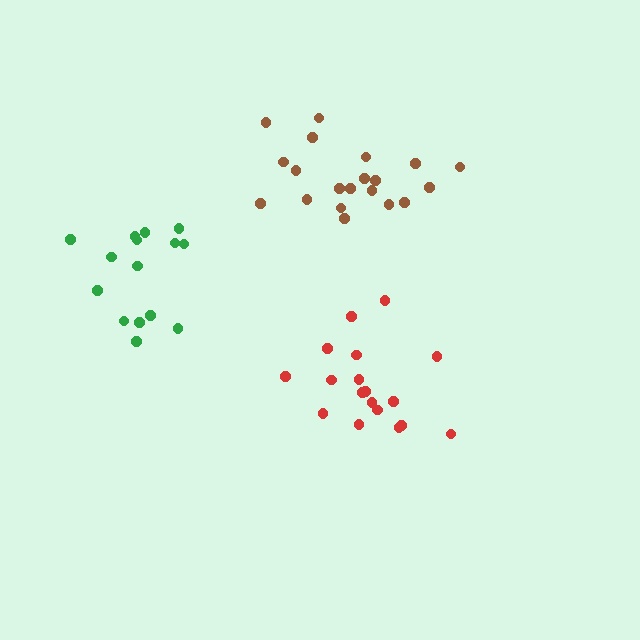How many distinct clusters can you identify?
There are 3 distinct clusters.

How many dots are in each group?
Group 1: 18 dots, Group 2: 15 dots, Group 3: 20 dots (53 total).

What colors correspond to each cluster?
The clusters are colored: red, green, brown.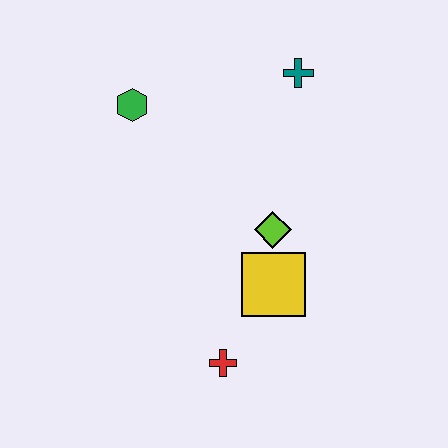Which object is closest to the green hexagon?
The teal cross is closest to the green hexagon.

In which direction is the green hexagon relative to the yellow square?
The green hexagon is above the yellow square.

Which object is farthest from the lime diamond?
The green hexagon is farthest from the lime diamond.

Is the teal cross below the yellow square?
No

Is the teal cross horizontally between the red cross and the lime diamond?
No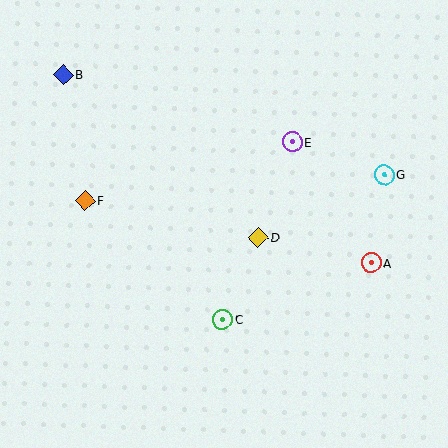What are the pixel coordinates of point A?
Point A is at (371, 263).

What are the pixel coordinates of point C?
Point C is at (222, 319).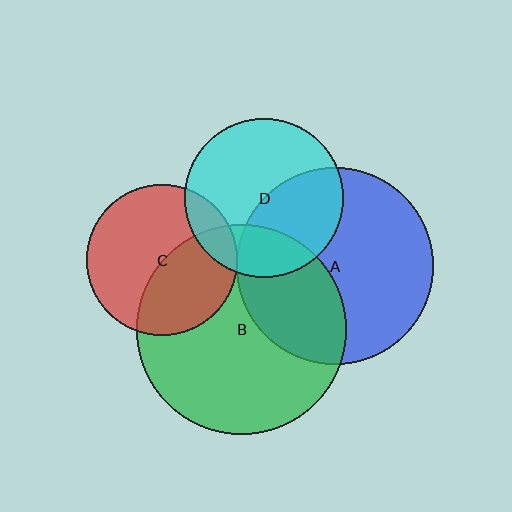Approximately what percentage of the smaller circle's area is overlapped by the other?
Approximately 15%.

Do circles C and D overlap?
Yes.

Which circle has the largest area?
Circle B (green).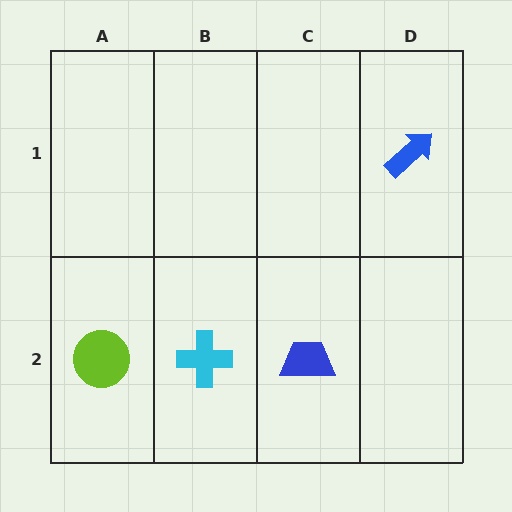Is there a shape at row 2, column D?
No, that cell is empty.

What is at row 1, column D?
A blue arrow.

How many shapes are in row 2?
3 shapes.